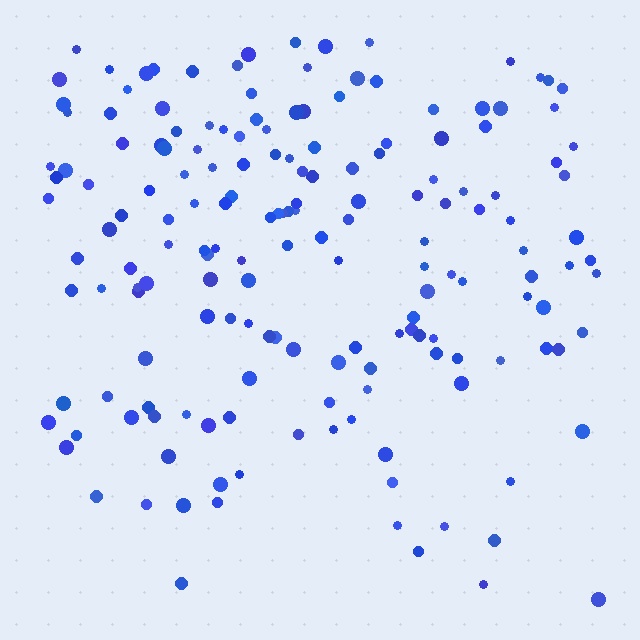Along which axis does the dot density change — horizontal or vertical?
Vertical.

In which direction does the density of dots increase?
From bottom to top, with the top side densest.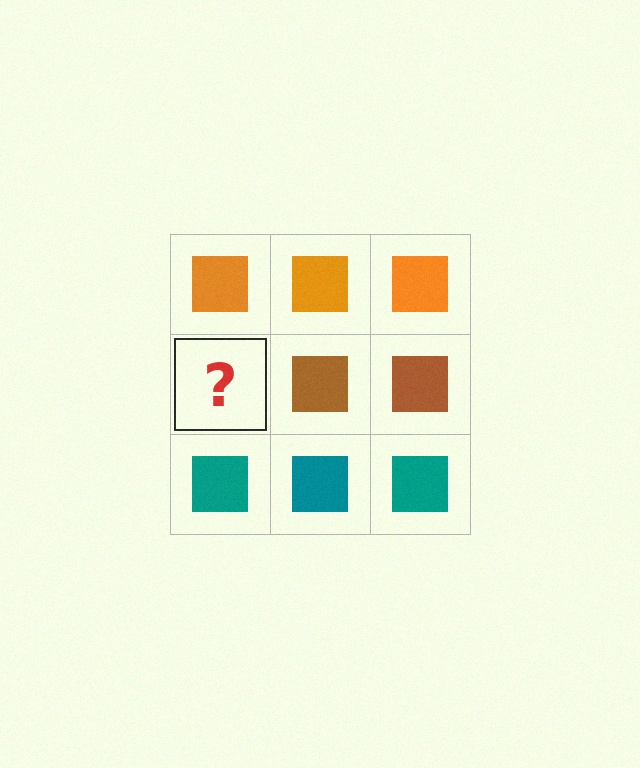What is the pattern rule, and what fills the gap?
The rule is that each row has a consistent color. The gap should be filled with a brown square.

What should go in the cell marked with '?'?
The missing cell should contain a brown square.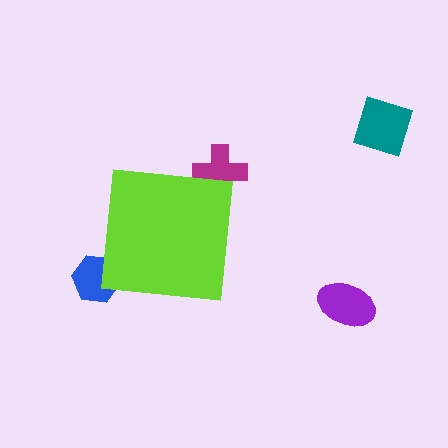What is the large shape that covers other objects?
A lime square.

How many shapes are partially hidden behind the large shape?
2 shapes are partially hidden.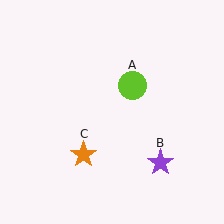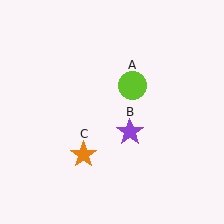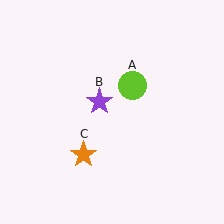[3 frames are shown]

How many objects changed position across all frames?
1 object changed position: purple star (object B).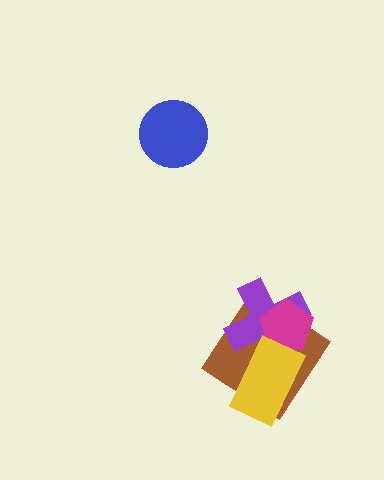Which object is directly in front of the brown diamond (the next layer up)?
The purple cross is directly in front of the brown diamond.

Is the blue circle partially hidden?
No, no other shape covers it.